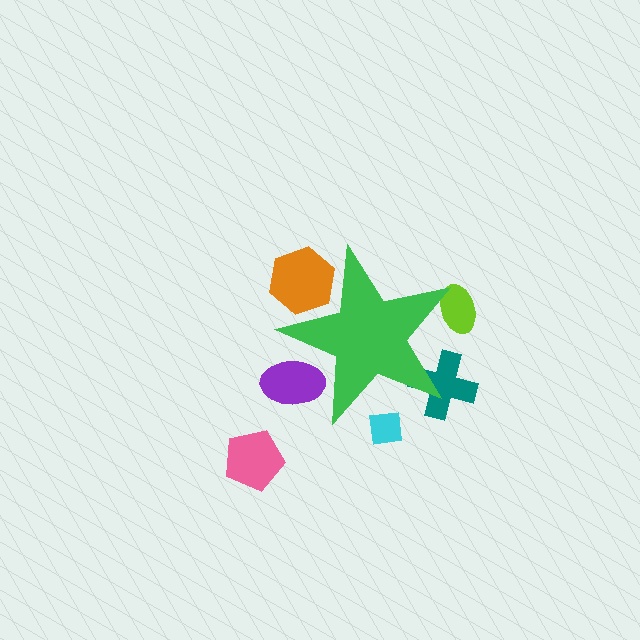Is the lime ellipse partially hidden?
Yes, the lime ellipse is partially hidden behind the green star.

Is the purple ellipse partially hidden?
Yes, the purple ellipse is partially hidden behind the green star.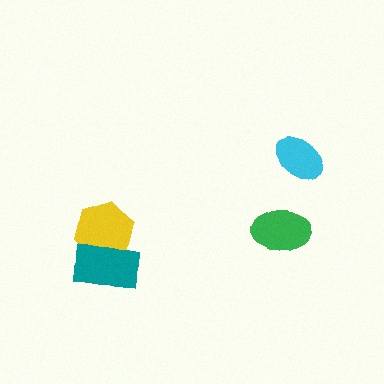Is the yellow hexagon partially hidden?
Yes, it is partially covered by another shape.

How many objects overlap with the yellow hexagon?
1 object overlaps with the yellow hexagon.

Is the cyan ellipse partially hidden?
No, no other shape covers it.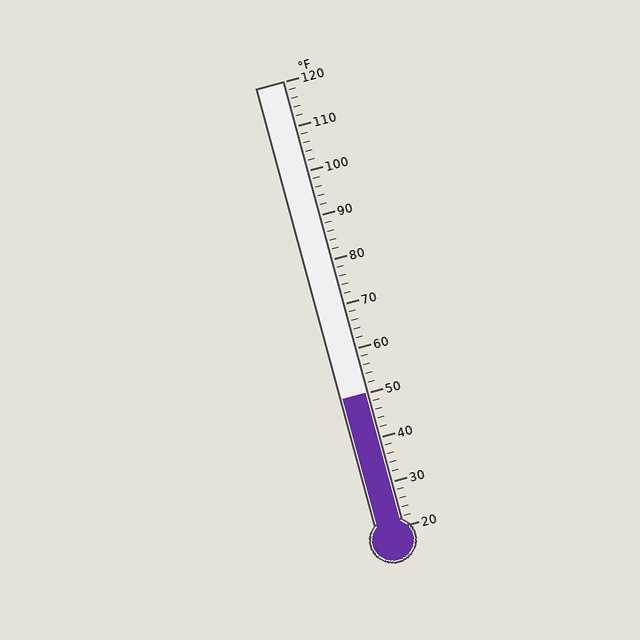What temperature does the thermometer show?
The thermometer shows approximately 50°F.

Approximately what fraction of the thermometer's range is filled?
The thermometer is filled to approximately 30% of its range.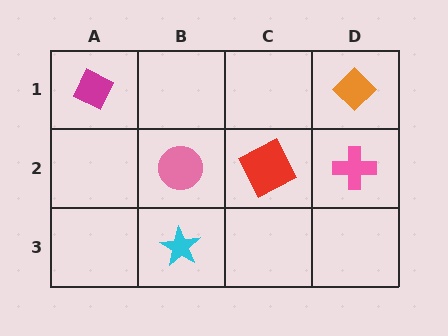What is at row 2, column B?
A pink circle.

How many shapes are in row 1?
2 shapes.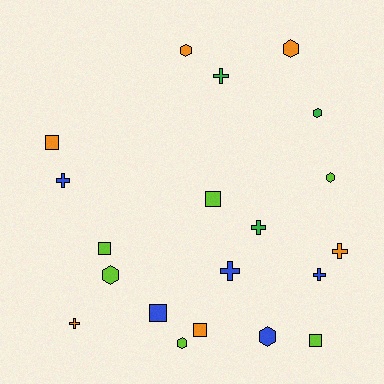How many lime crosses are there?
There are no lime crosses.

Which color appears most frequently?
Orange, with 6 objects.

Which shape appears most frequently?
Cross, with 7 objects.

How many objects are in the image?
There are 20 objects.